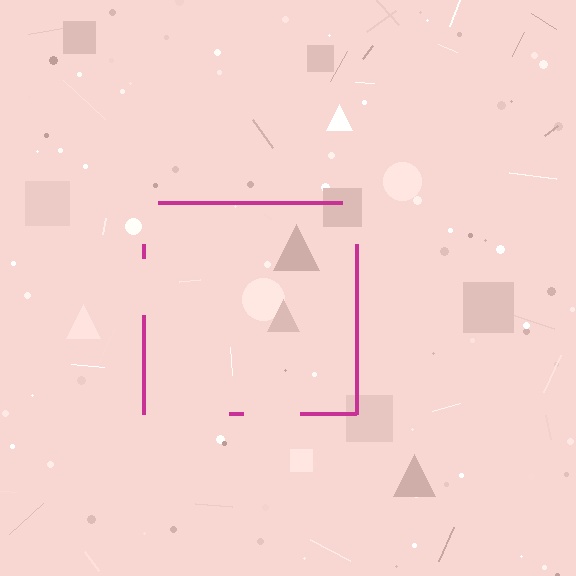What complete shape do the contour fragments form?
The contour fragments form a square.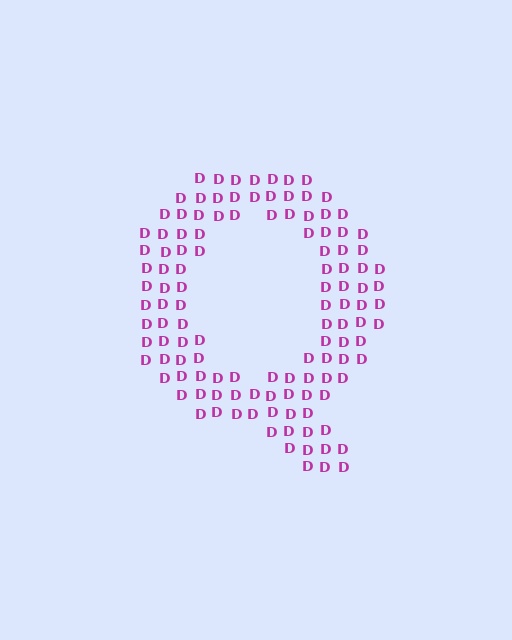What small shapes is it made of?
It is made of small letter D's.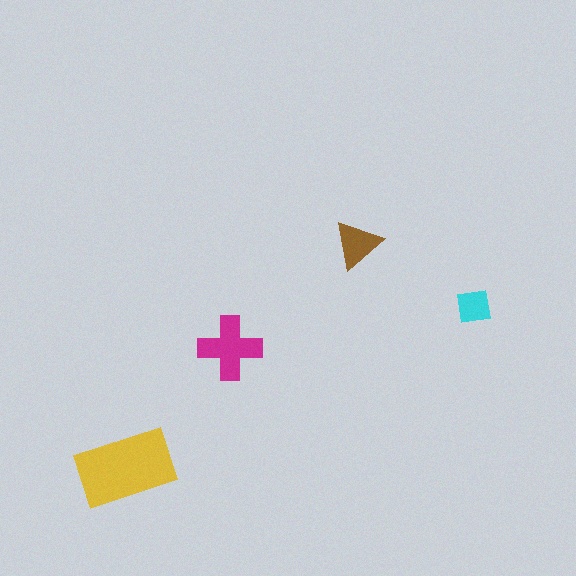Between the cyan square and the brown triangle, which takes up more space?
The brown triangle.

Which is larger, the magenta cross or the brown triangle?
The magenta cross.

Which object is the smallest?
The cyan square.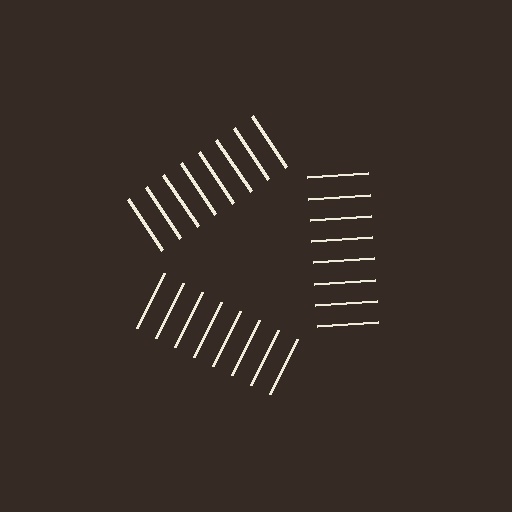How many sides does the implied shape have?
3 sides — the line-ends trace a triangle.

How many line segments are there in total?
24 — 8 along each of the 3 edges.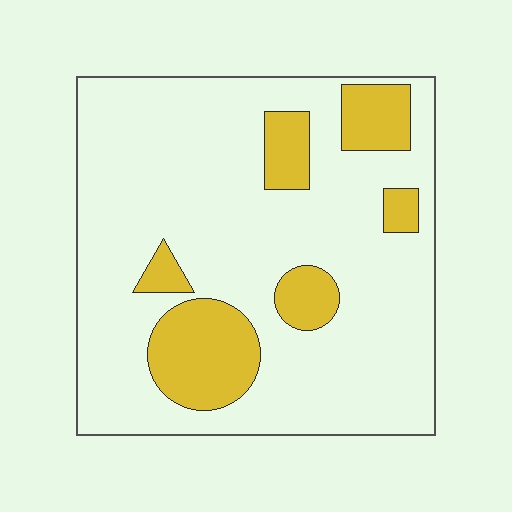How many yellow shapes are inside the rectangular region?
6.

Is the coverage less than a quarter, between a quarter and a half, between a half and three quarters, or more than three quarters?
Less than a quarter.